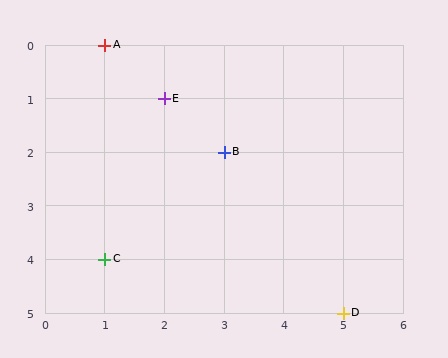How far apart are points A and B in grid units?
Points A and B are 2 columns and 2 rows apart (about 2.8 grid units diagonally).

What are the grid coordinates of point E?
Point E is at grid coordinates (2, 1).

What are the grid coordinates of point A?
Point A is at grid coordinates (1, 0).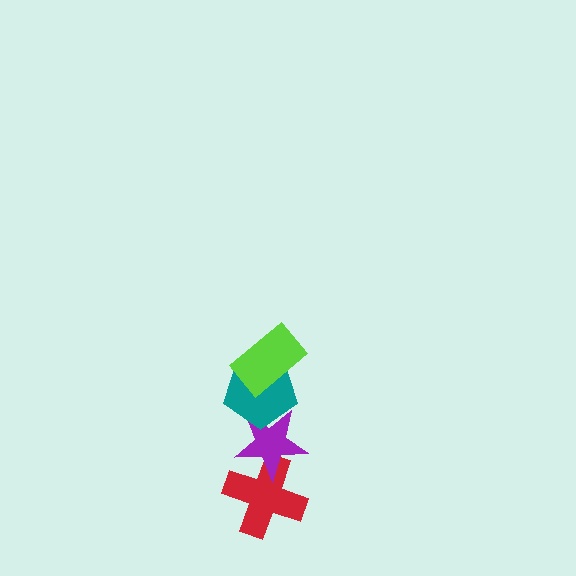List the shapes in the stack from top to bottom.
From top to bottom: the lime rectangle, the teal pentagon, the purple star, the red cross.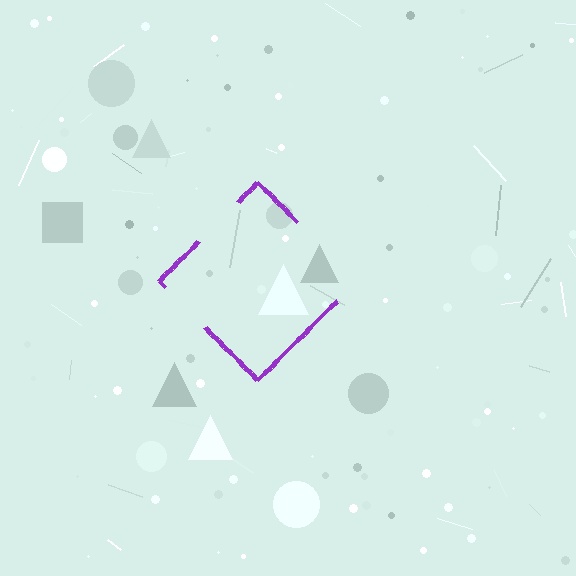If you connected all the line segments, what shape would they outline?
They would outline a diamond.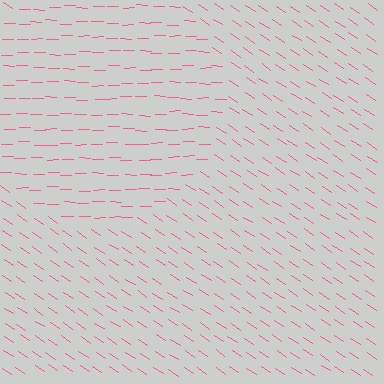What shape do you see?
I see a circle.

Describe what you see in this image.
The image is filled with small pink line segments. A circle region in the image has lines oriented differently from the surrounding lines, creating a visible texture boundary.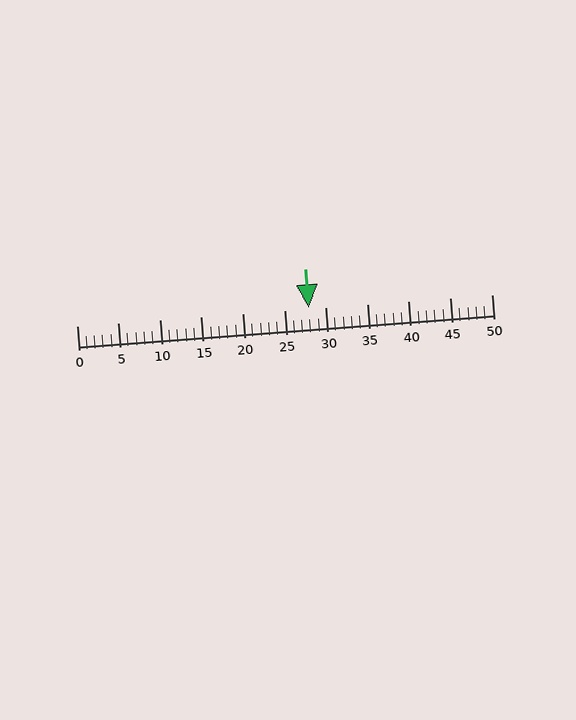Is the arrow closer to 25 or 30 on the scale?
The arrow is closer to 30.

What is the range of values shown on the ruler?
The ruler shows values from 0 to 50.